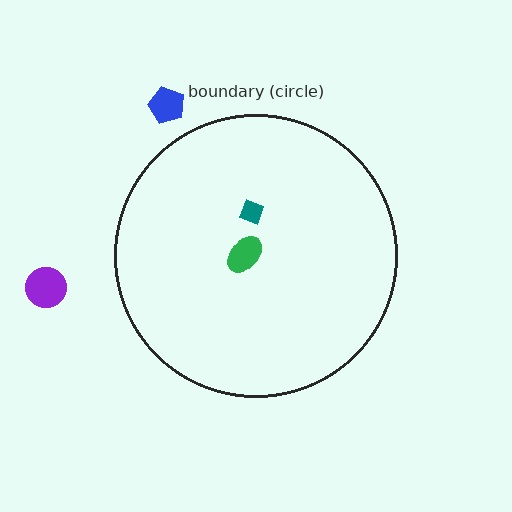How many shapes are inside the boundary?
2 inside, 2 outside.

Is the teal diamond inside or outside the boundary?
Inside.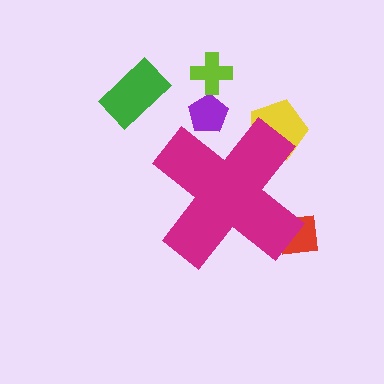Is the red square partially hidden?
Yes, the red square is partially hidden behind the magenta cross.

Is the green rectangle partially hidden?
No, the green rectangle is fully visible.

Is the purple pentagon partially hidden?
Yes, the purple pentagon is partially hidden behind the magenta cross.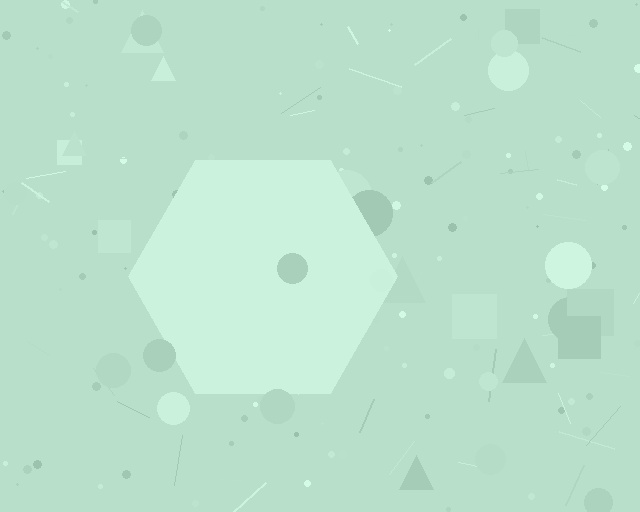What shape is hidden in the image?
A hexagon is hidden in the image.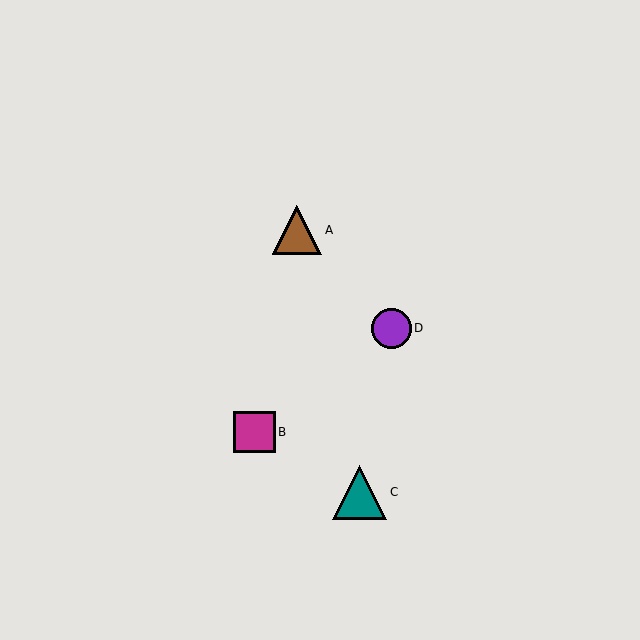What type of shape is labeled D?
Shape D is a purple circle.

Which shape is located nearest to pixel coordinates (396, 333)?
The purple circle (labeled D) at (391, 328) is nearest to that location.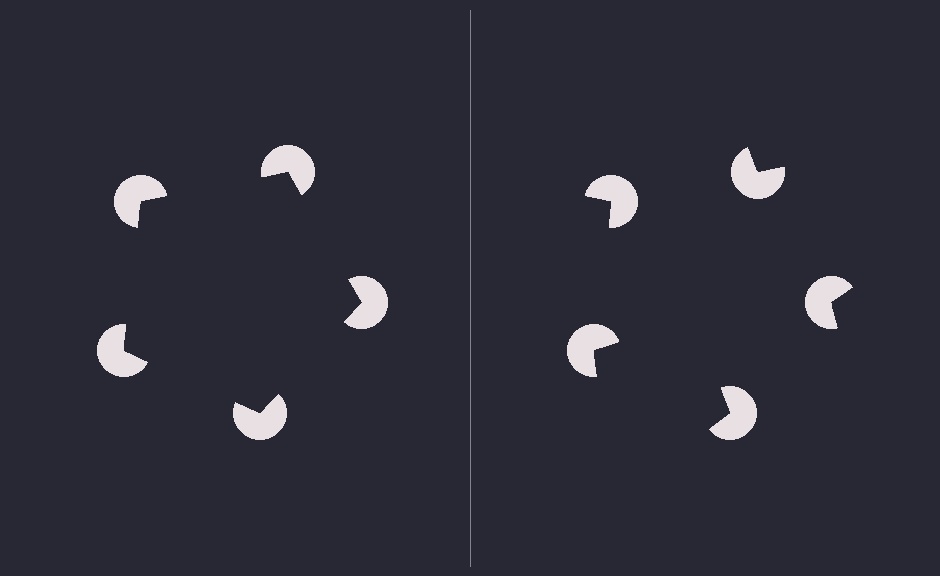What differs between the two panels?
The pac-man discs are positioned identically on both sides; only the wedge orientations differ. On the left they align to a pentagon; on the right they are misaligned.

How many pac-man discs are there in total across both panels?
10 — 5 on each side.